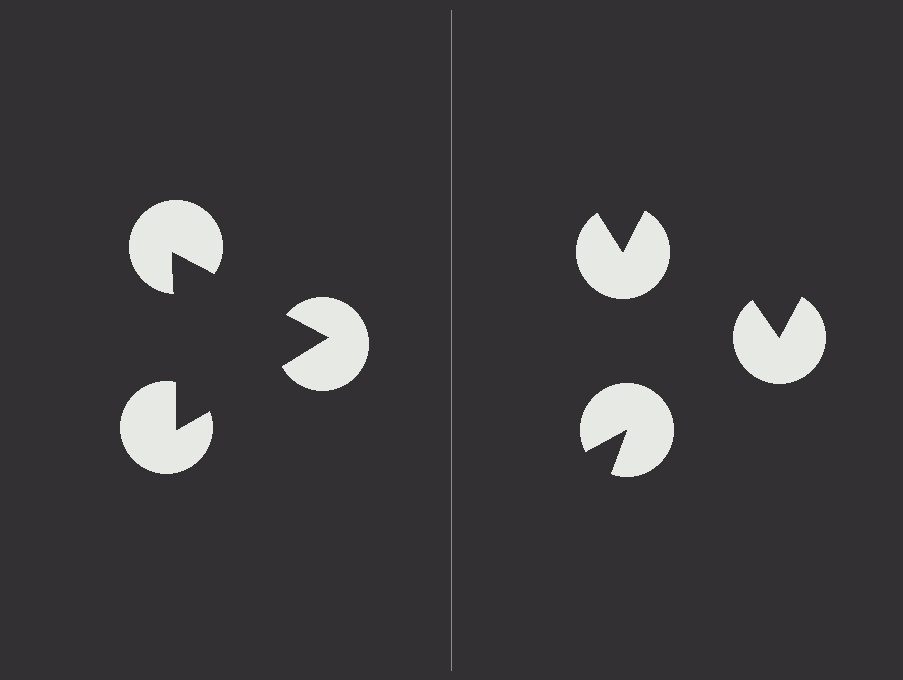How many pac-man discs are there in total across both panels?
6 — 3 on each side.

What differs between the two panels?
The pac-man discs are positioned identically on both sides; only the wedge orientations differ. On the left they align to a triangle; on the right they are misaligned.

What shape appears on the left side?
An illusory triangle.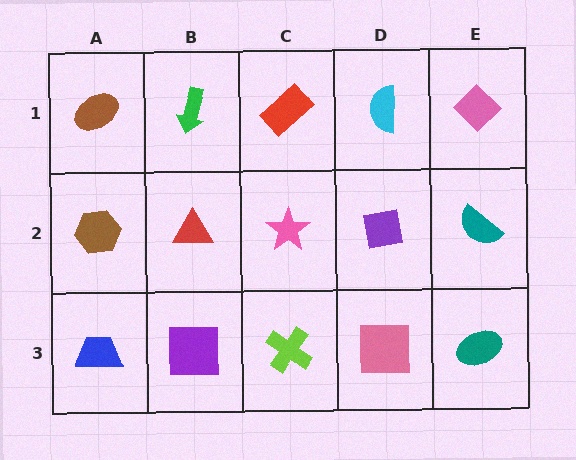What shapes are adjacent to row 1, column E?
A teal semicircle (row 2, column E), a cyan semicircle (row 1, column D).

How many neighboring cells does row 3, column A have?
2.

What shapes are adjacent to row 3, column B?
A red triangle (row 2, column B), a blue trapezoid (row 3, column A), a lime cross (row 3, column C).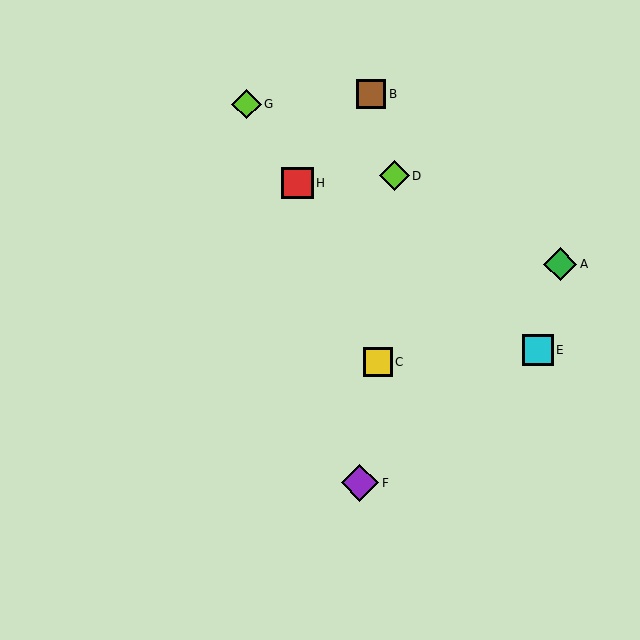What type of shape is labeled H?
Shape H is a red square.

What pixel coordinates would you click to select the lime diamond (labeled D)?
Click at (395, 176) to select the lime diamond D.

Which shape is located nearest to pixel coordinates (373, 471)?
The purple diamond (labeled F) at (360, 483) is nearest to that location.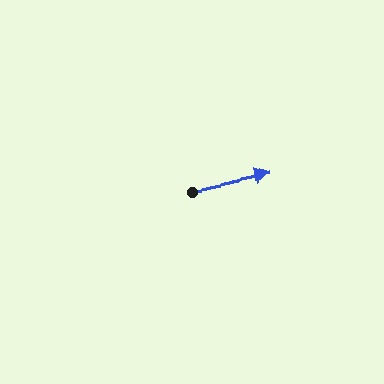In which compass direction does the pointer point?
East.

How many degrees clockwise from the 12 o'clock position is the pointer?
Approximately 78 degrees.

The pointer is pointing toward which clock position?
Roughly 3 o'clock.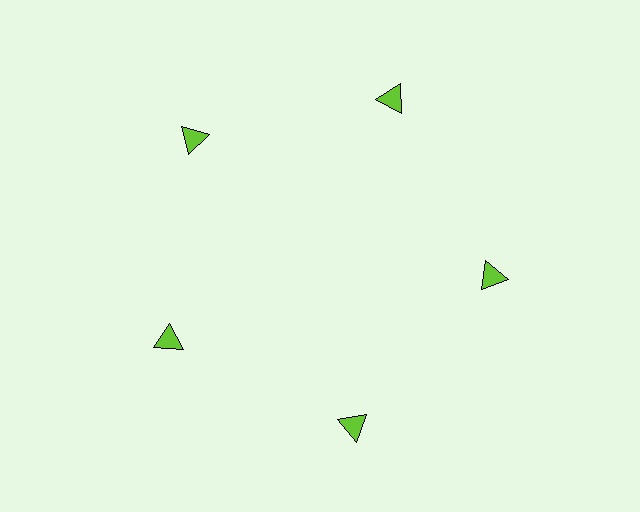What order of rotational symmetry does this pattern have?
This pattern has 5-fold rotational symmetry.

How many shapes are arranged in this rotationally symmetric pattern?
There are 5 shapes, arranged in 5 groups of 1.